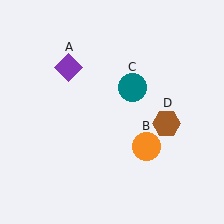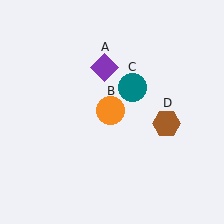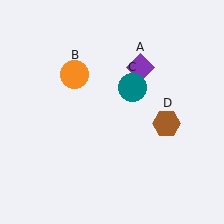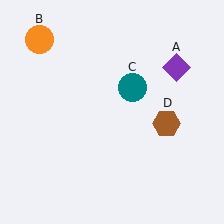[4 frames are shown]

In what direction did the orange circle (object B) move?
The orange circle (object B) moved up and to the left.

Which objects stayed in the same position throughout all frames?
Teal circle (object C) and brown hexagon (object D) remained stationary.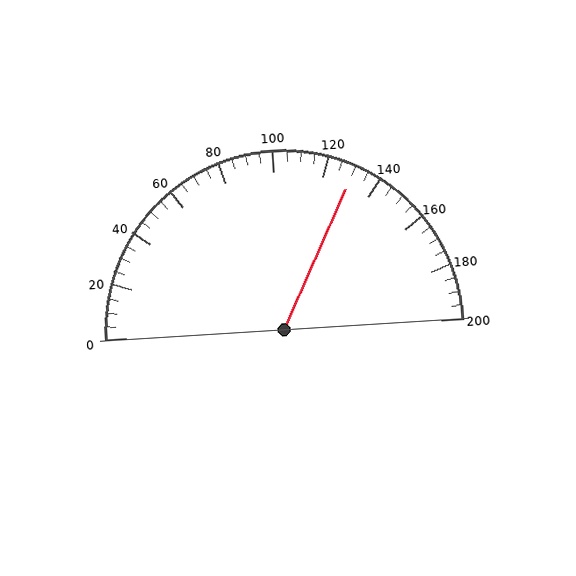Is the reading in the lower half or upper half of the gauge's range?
The reading is in the upper half of the range (0 to 200).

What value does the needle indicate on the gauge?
The needle indicates approximately 130.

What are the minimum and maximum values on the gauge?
The gauge ranges from 0 to 200.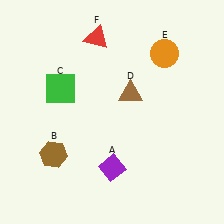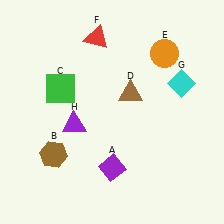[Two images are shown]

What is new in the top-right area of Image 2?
A cyan diamond (G) was added in the top-right area of Image 2.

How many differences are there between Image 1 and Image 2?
There are 2 differences between the two images.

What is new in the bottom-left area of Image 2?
A purple triangle (H) was added in the bottom-left area of Image 2.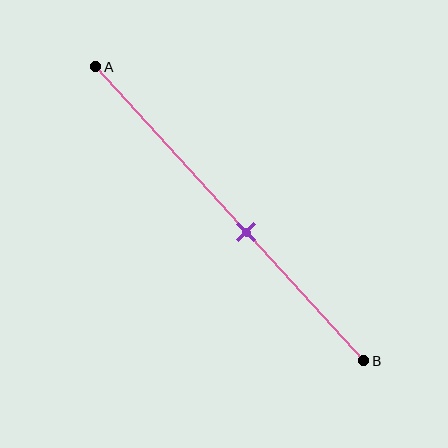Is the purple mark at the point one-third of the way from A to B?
No, the mark is at about 55% from A, not at the 33% one-third point.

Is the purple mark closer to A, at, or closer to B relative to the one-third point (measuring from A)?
The purple mark is closer to point B than the one-third point of segment AB.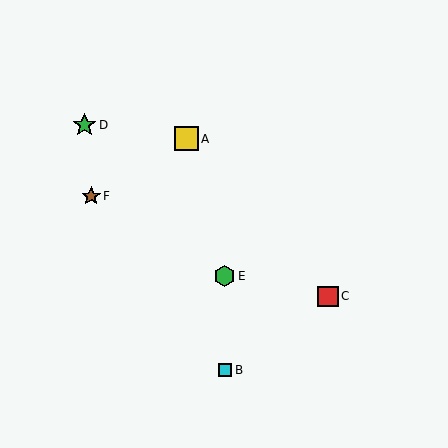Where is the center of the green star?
The center of the green star is at (84, 125).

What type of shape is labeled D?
Shape D is a green star.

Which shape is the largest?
The yellow square (labeled A) is the largest.